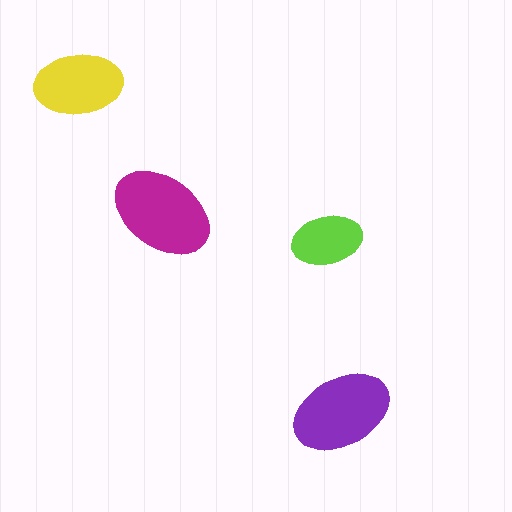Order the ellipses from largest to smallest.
the magenta one, the purple one, the yellow one, the lime one.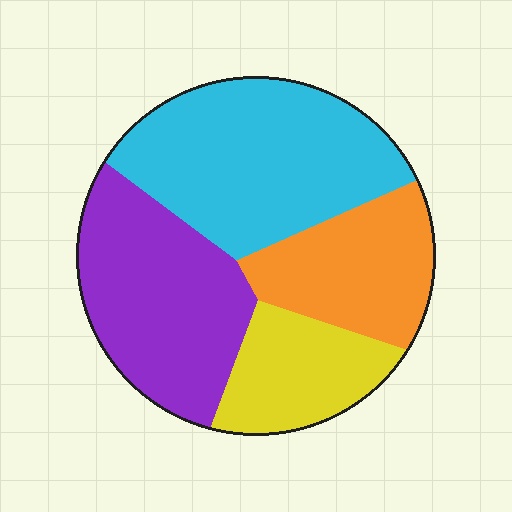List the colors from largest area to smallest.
From largest to smallest: cyan, purple, orange, yellow.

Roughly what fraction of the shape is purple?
Purple covers 29% of the shape.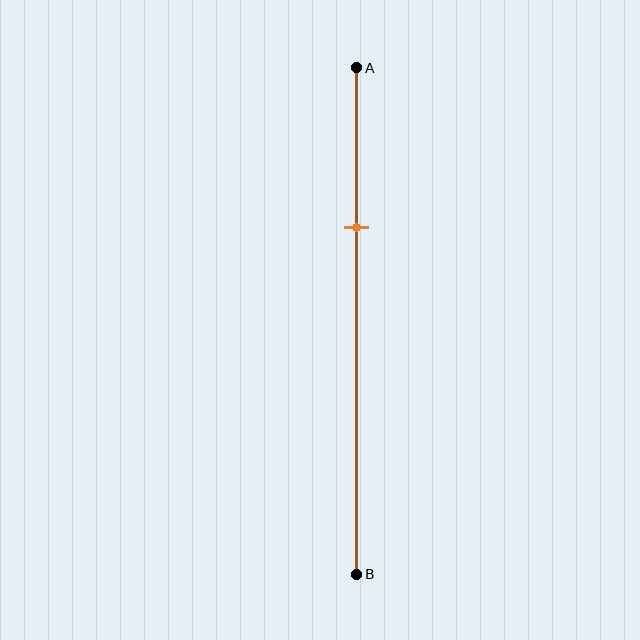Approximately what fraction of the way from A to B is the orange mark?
The orange mark is approximately 30% of the way from A to B.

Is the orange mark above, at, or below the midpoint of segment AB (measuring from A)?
The orange mark is above the midpoint of segment AB.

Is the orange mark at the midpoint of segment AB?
No, the mark is at about 30% from A, not at the 50% midpoint.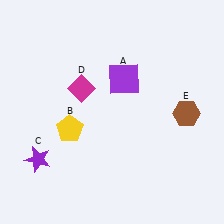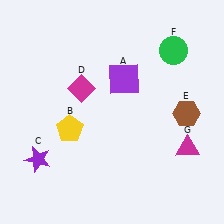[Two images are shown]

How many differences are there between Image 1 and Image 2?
There are 2 differences between the two images.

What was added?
A green circle (F), a magenta triangle (G) were added in Image 2.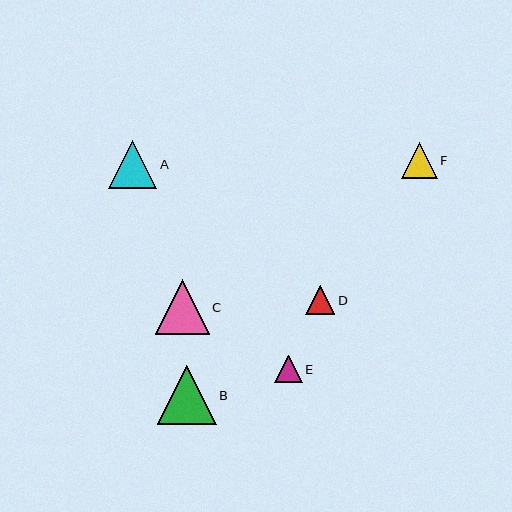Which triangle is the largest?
Triangle B is the largest with a size of approximately 59 pixels.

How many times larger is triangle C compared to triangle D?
Triangle C is approximately 1.9 times the size of triangle D.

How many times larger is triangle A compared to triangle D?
Triangle A is approximately 1.7 times the size of triangle D.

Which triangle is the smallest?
Triangle E is the smallest with a size of approximately 27 pixels.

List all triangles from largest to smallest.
From largest to smallest: B, C, A, F, D, E.